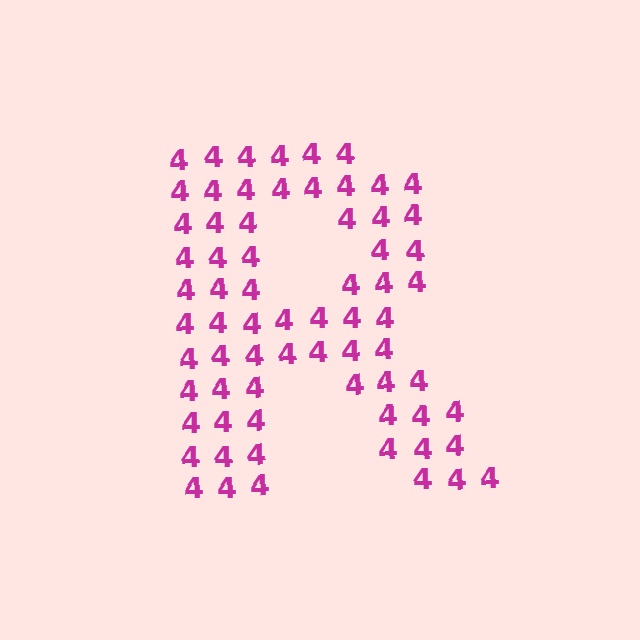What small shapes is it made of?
It is made of small digit 4's.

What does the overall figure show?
The overall figure shows the letter R.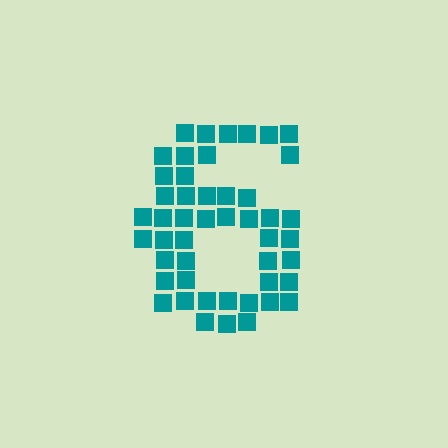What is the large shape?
The large shape is the digit 6.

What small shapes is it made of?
It is made of small squares.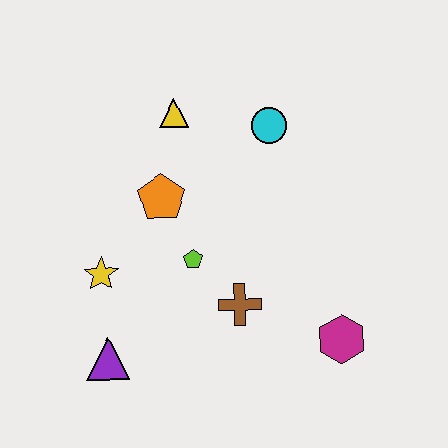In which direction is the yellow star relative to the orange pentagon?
The yellow star is below the orange pentagon.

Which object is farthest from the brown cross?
The yellow triangle is farthest from the brown cross.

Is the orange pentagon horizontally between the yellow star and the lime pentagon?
Yes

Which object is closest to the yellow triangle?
The orange pentagon is closest to the yellow triangle.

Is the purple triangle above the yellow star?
No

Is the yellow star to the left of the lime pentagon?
Yes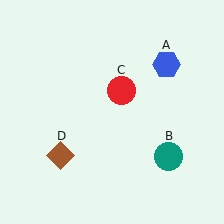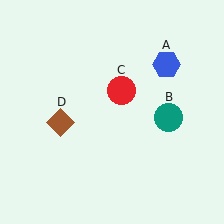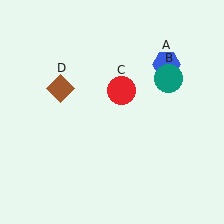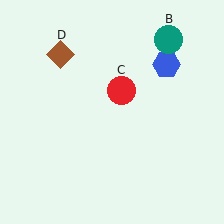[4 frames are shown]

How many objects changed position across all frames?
2 objects changed position: teal circle (object B), brown diamond (object D).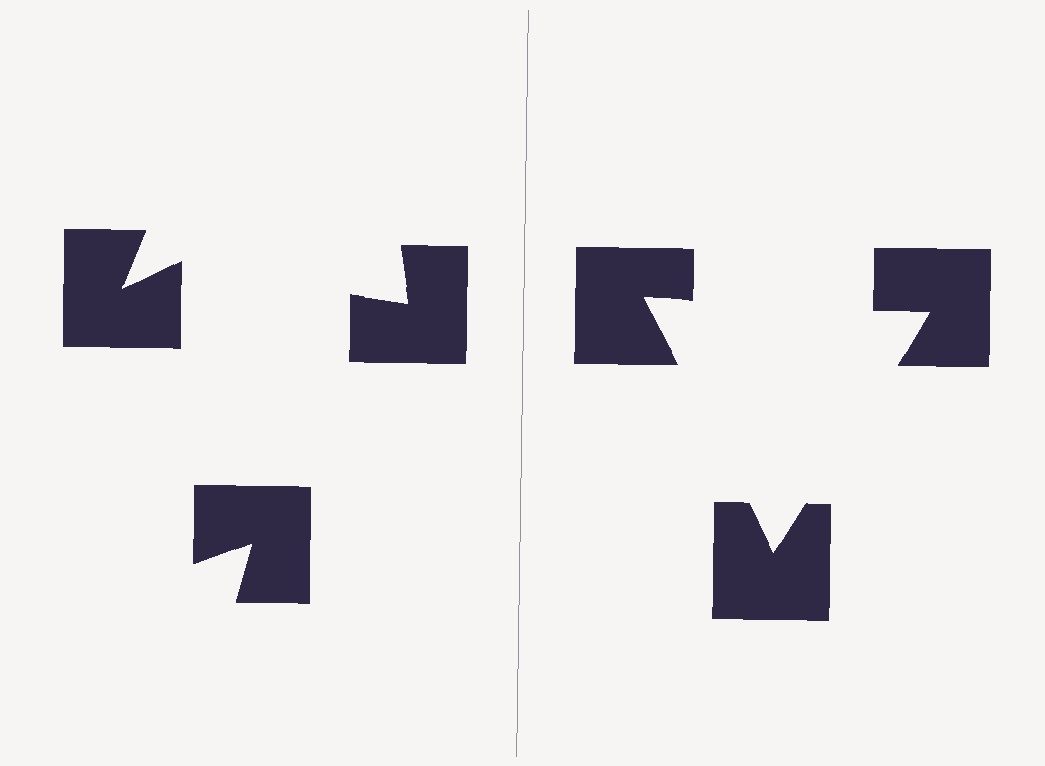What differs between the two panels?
The notched squares are positioned identically on both sides; only the wedge orientations differ. On the right they align to a triangle; on the left they are misaligned.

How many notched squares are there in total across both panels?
6 — 3 on each side.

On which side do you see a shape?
An illusory triangle appears on the right side. On the left side the wedge cuts are rotated, so no coherent shape forms.